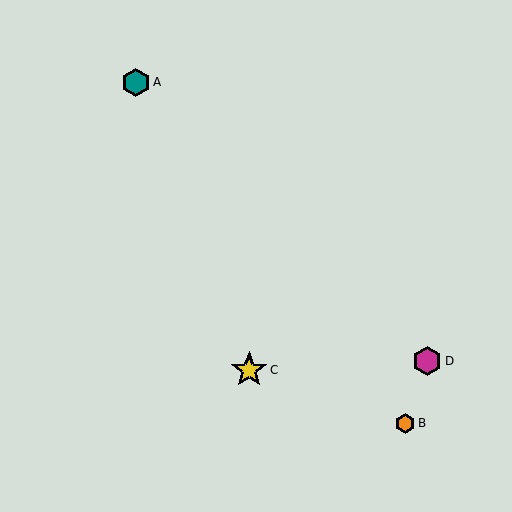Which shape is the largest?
The yellow star (labeled C) is the largest.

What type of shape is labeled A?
Shape A is a teal hexagon.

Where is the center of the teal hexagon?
The center of the teal hexagon is at (136, 82).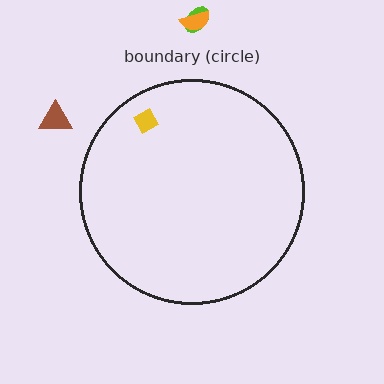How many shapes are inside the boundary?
1 inside, 3 outside.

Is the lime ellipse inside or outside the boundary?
Outside.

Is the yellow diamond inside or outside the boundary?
Inside.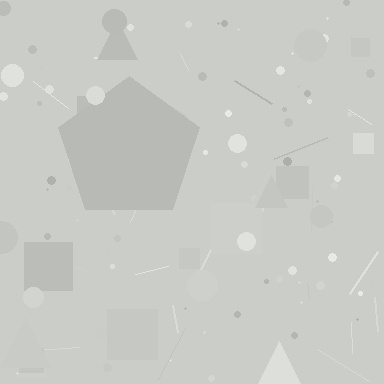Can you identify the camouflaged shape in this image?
The camouflaged shape is a pentagon.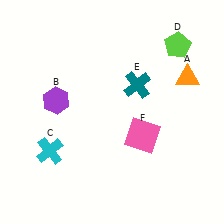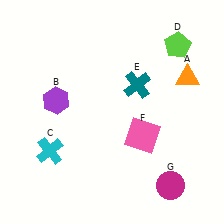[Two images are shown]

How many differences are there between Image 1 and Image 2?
There is 1 difference between the two images.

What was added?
A magenta circle (G) was added in Image 2.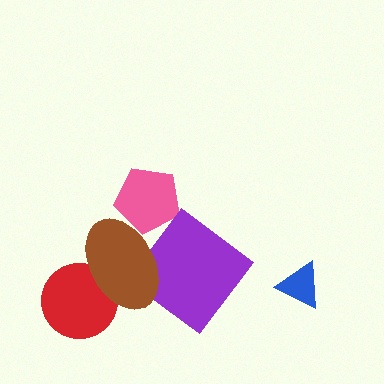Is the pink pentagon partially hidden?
Yes, it is partially covered by another shape.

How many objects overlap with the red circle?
1 object overlaps with the red circle.